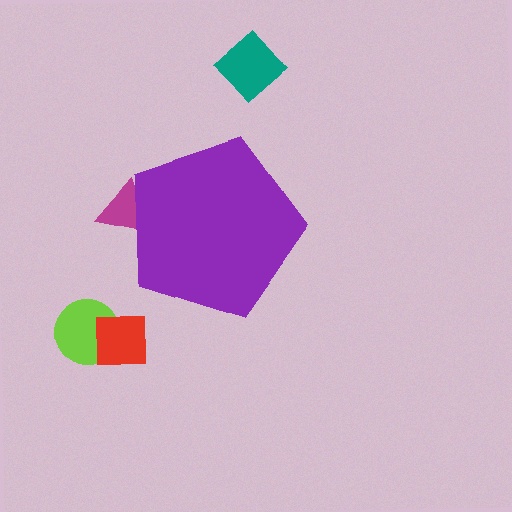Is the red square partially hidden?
No, the red square is fully visible.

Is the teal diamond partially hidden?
No, the teal diamond is fully visible.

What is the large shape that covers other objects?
A purple pentagon.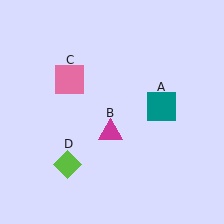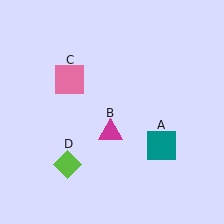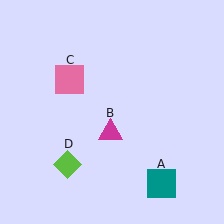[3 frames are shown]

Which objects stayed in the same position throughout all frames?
Magenta triangle (object B) and pink square (object C) and lime diamond (object D) remained stationary.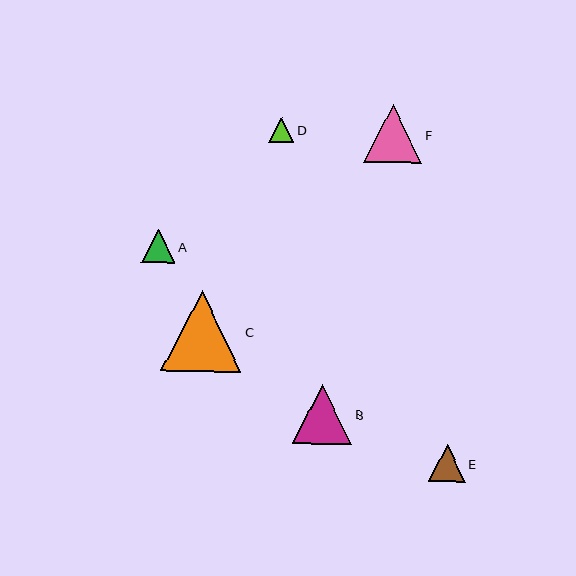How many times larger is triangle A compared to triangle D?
Triangle A is approximately 1.3 times the size of triangle D.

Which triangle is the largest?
Triangle C is the largest with a size of approximately 80 pixels.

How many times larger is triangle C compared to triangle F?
Triangle C is approximately 1.4 times the size of triangle F.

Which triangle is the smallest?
Triangle D is the smallest with a size of approximately 25 pixels.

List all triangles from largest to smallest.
From largest to smallest: C, B, F, E, A, D.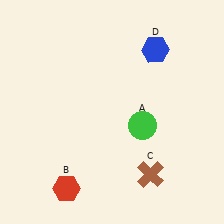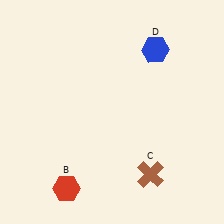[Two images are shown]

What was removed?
The green circle (A) was removed in Image 2.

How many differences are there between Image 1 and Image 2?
There is 1 difference between the two images.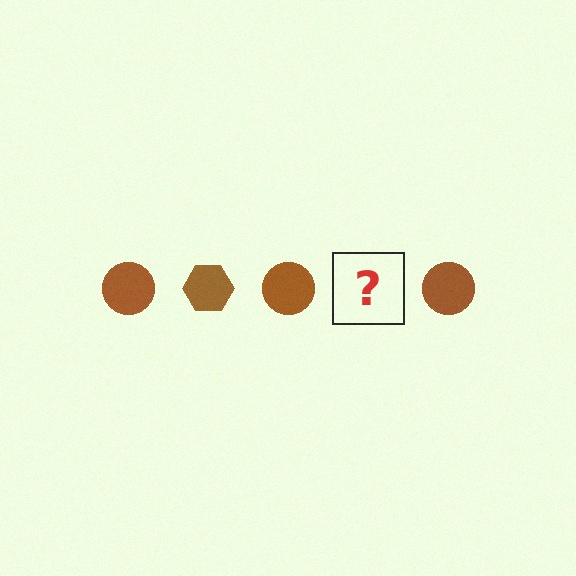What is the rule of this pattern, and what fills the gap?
The rule is that the pattern cycles through circle, hexagon shapes in brown. The gap should be filled with a brown hexagon.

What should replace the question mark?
The question mark should be replaced with a brown hexagon.